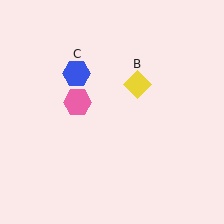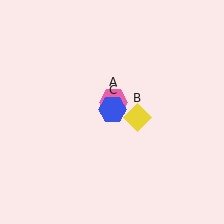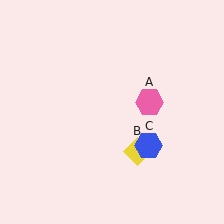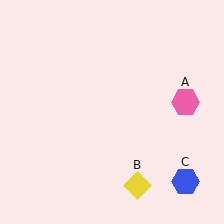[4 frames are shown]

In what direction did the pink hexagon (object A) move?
The pink hexagon (object A) moved right.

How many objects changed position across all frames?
3 objects changed position: pink hexagon (object A), yellow diamond (object B), blue hexagon (object C).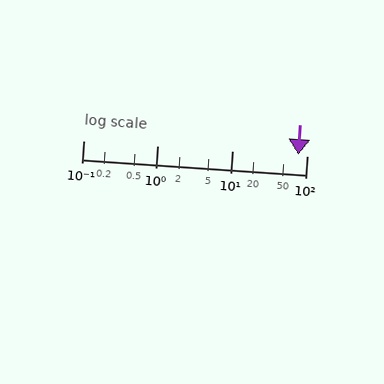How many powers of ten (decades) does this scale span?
The scale spans 3 decades, from 0.1 to 100.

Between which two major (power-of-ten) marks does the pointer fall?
The pointer is between 10 and 100.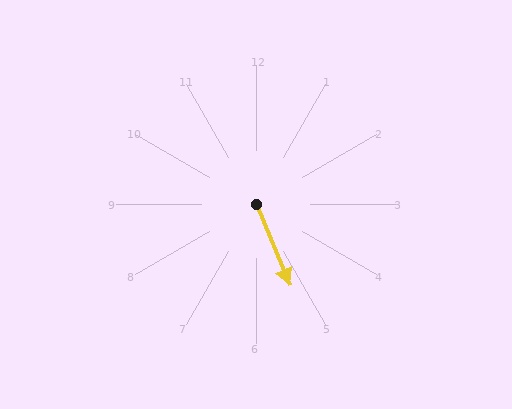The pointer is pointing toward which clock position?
Roughly 5 o'clock.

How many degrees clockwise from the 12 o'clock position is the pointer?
Approximately 157 degrees.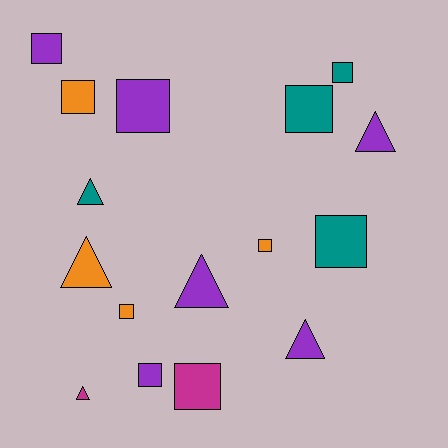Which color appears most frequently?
Purple, with 6 objects.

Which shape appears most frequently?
Square, with 10 objects.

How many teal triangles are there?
There is 1 teal triangle.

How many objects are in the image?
There are 16 objects.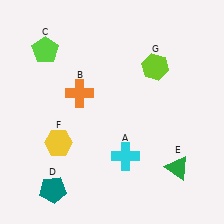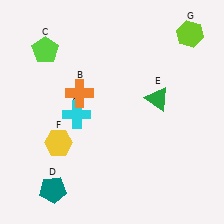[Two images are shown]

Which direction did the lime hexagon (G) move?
The lime hexagon (G) moved right.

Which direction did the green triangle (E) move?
The green triangle (E) moved up.